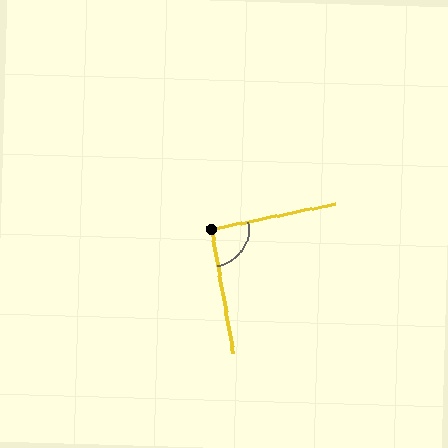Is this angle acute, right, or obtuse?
It is approximately a right angle.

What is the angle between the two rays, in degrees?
Approximately 92 degrees.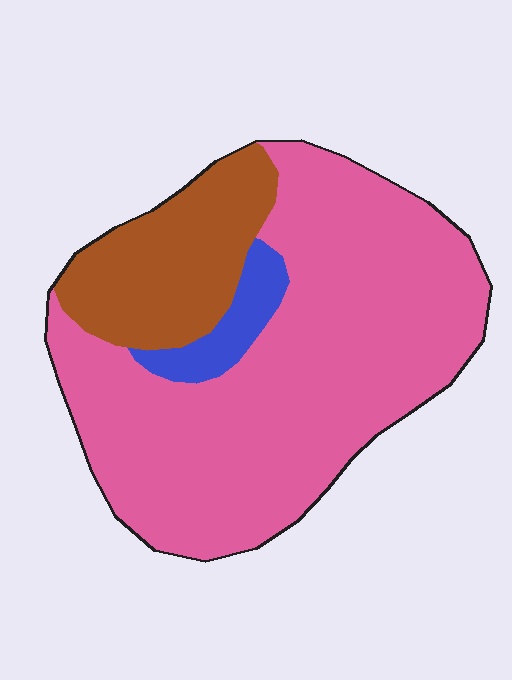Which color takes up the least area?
Blue, at roughly 5%.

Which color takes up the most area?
Pink, at roughly 75%.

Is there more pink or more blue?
Pink.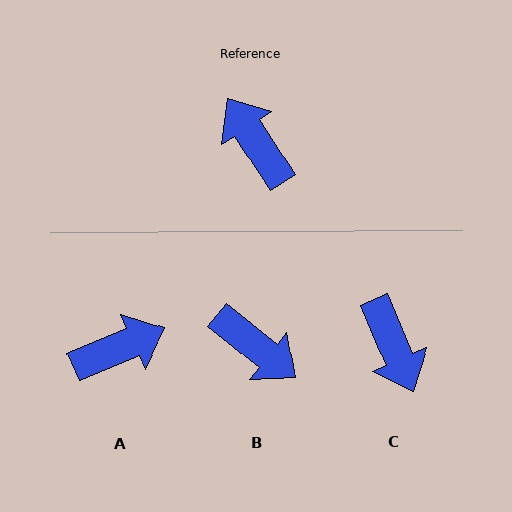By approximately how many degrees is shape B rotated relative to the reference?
Approximately 162 degrees clockwise.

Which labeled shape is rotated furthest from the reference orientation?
C, about 170 degrees away.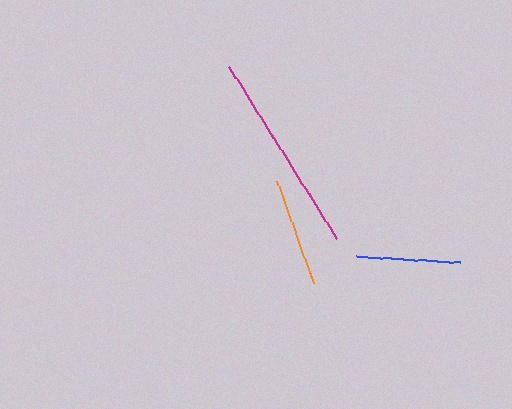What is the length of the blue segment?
The blue segment is approximately 104 pixels long.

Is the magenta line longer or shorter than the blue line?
The magenta line is longer than the blue line.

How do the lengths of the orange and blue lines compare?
The orange and blue lines are approximately the same length.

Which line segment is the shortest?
The blue line is the shortest at approximately 104 pixels.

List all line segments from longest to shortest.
From longest to shortest: magenta, orange, blue.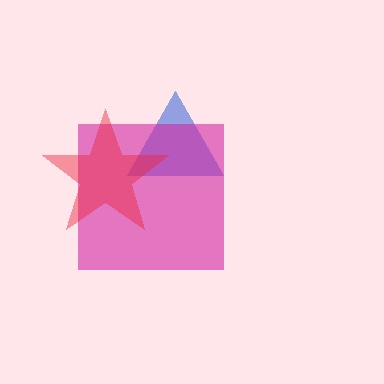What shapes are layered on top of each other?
The layered shapes are: a blue triangle, a magenta square, a red star.